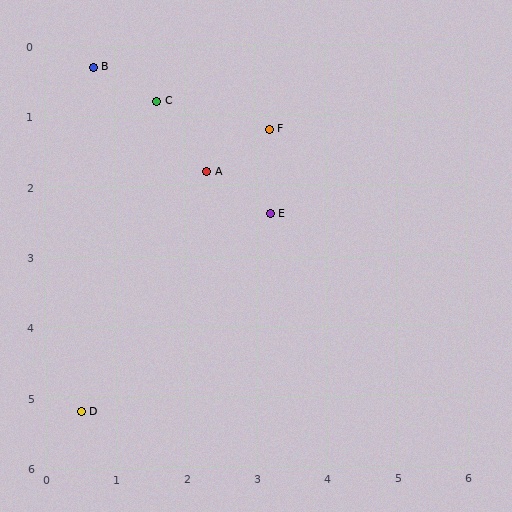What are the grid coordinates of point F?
Point F is at approximately (3.2, 1.2).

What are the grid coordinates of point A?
Point A is at approximately (2.3, 1.8).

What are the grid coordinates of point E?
Point E is at approximately (3.2, 2.4).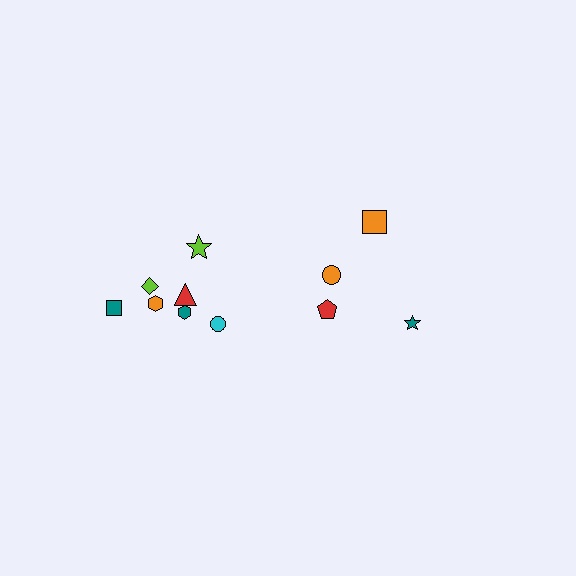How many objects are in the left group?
There are 7 objects.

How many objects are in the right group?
There are 4 objects.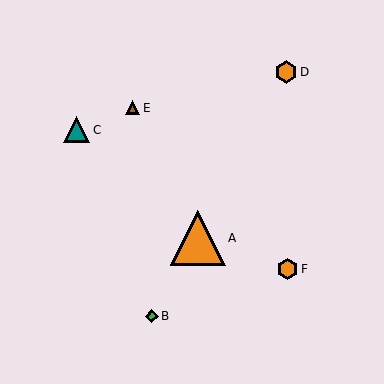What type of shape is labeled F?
Shape F is an orange hexagon.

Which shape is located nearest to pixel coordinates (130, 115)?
The brown triangle (labeled E) at (133, 108) is nearest to that location.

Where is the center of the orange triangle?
The center of the orange triangle is at (198, 238).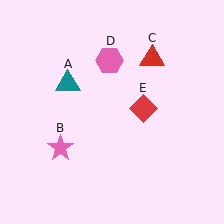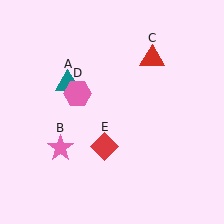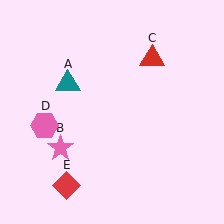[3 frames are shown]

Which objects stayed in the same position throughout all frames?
Teal triangle (object A) and pink star (object B) and red triangle (object C) remained stationary.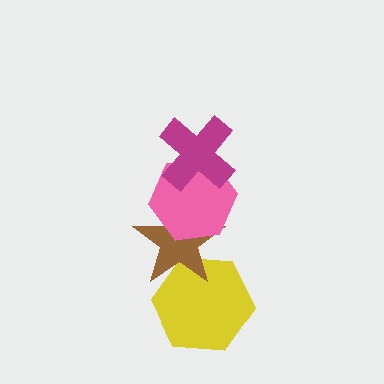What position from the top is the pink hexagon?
The pink hexagon is 2nd from the top.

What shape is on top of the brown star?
The pink hexagon is on top of the brown star.